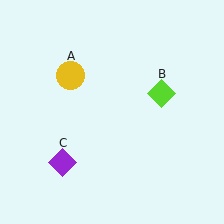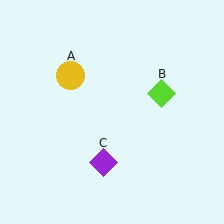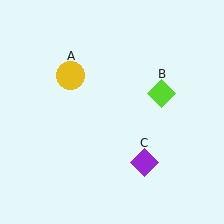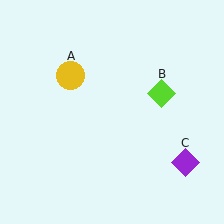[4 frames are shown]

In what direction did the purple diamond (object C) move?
The purple diamond (object C) moved right.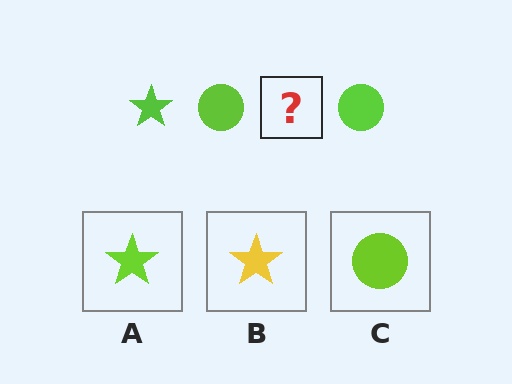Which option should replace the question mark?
Option A.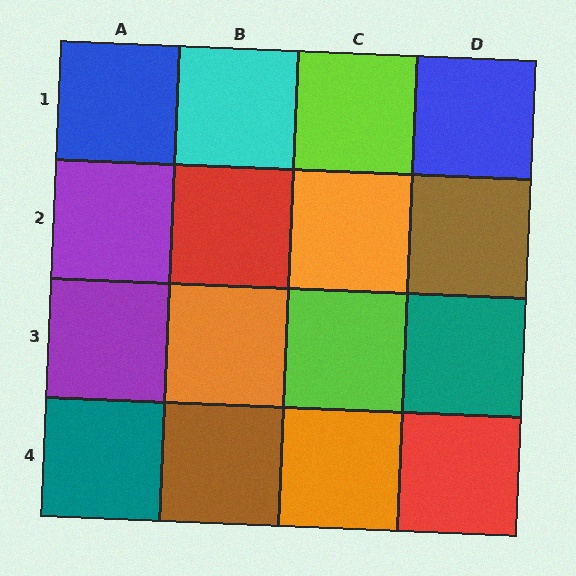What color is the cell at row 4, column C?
Orange.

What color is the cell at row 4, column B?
Brown.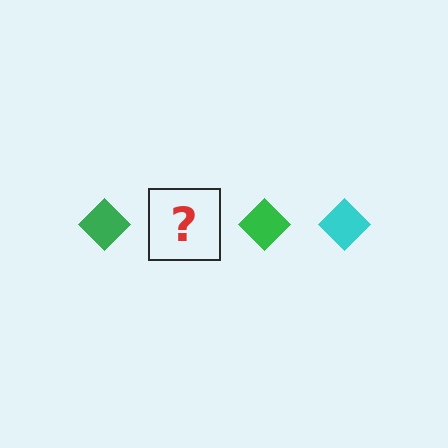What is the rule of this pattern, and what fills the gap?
The rule is that the pattern cycles through green, cyan diamonds. The gap should be filled with a cyan diamond.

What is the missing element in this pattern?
The missing element is a cyan diamond.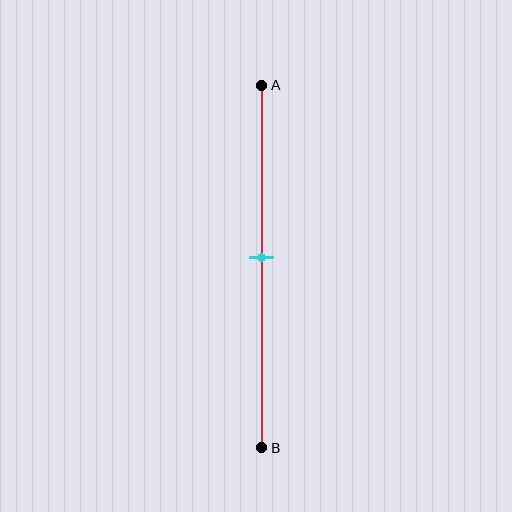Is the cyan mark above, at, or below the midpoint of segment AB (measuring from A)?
The cyan mark is approximately at the midpoint of segment AB.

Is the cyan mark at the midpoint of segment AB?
Yes, the mark is approximately at the midpoint.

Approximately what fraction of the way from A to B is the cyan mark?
The cyan mark is approximately 50% of the way from A to B.